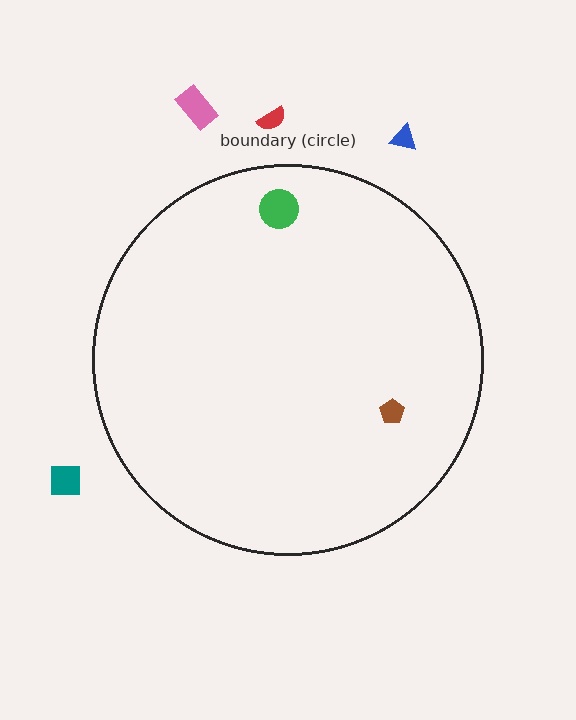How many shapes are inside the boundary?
2 inside, 4 outside.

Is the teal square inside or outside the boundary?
Outside.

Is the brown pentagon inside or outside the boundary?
Inside.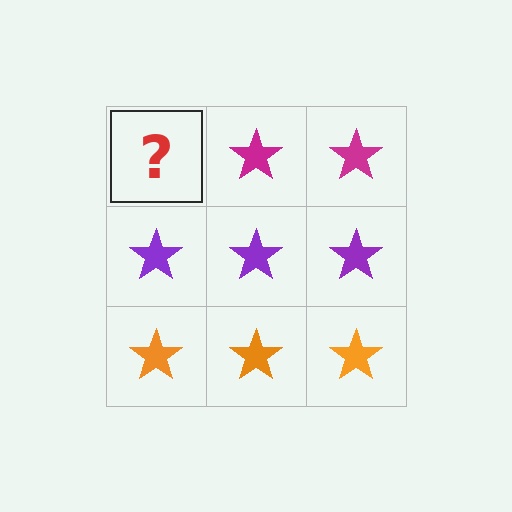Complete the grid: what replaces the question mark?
The question mark should be replaced with a magenta star.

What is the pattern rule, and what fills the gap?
The rule is that each row has a consistent color. The gap should be filled with a magenta star.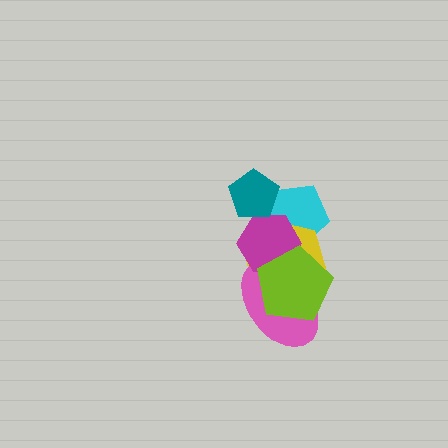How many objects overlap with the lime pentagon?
3 objects overlap with the lime pentagon.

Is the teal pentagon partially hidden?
No, no other shape covers it.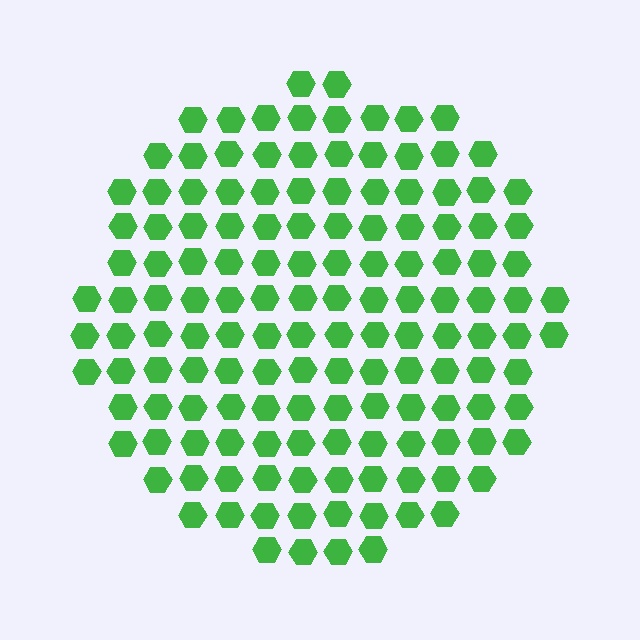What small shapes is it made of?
It is made of small hexagons.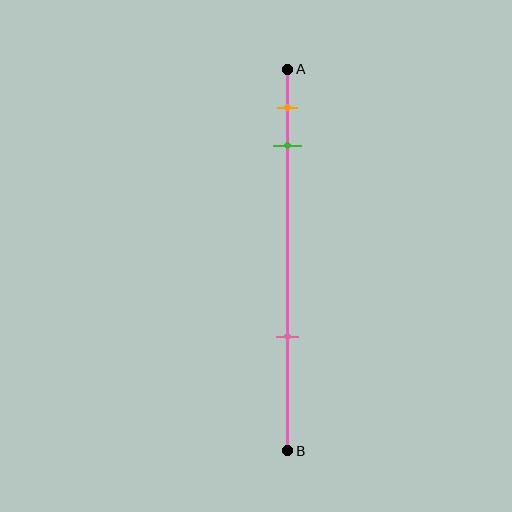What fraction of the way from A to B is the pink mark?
The pink mark is approximately 70% (0.7) of the way from A to B.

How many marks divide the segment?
There are 3 marks dividing the segment.